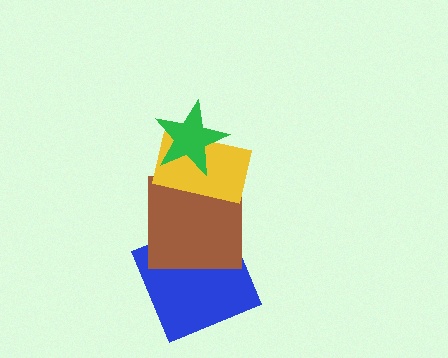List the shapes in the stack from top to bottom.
From top to bottom: the green star, the yellow rectangle, the brown square, the blue square.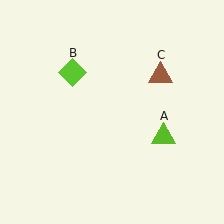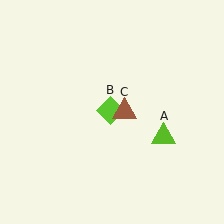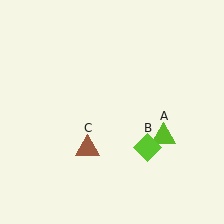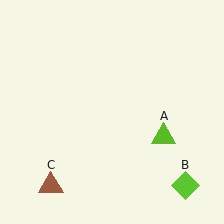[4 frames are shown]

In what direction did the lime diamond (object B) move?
The lime diamond (object B) moved down and to the right.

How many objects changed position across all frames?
2 objects changed position: lime diamond (object B), brown triangle (object C).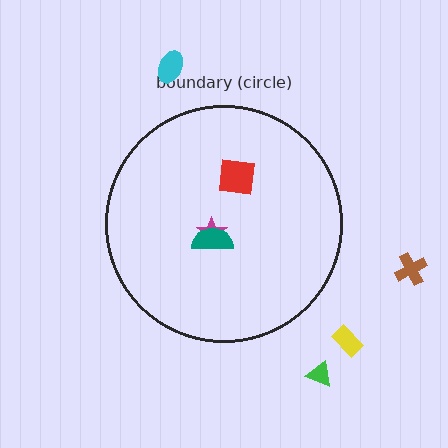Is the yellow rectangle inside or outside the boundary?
Outside.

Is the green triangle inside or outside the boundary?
Outside.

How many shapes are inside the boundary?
3 inside, 4 outside.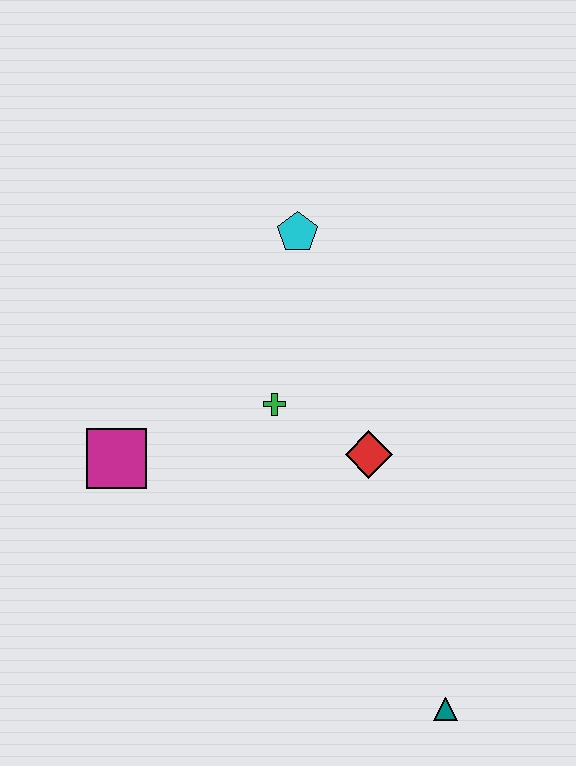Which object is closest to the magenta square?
The green cross is closest to the magenta square.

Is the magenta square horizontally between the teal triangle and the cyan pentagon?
No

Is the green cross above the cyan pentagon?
No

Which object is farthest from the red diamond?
The teal triangle is farthest from the red diamond.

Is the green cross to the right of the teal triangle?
No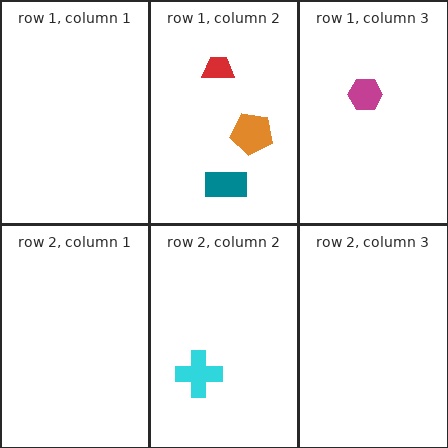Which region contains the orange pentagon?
The row 1, column 2 region.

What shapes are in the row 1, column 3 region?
The magenta hexagon.